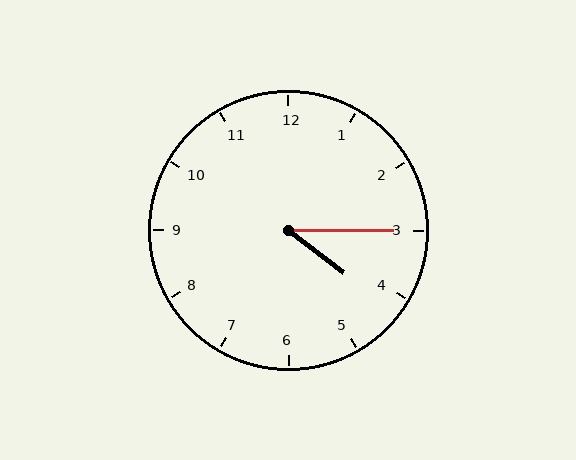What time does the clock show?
4:15.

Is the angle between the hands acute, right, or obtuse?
It is acute.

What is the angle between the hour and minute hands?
Approximately 38 degrees.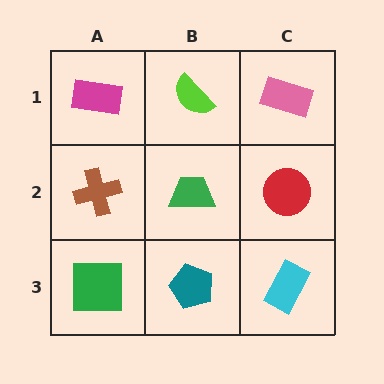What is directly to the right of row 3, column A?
A teal pentagon.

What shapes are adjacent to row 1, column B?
A green trapezoid (row 2, column B), a magenta rectangle (row 1, column A), a pink rectangle (row 1, column C).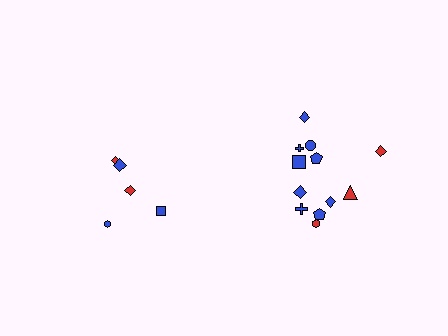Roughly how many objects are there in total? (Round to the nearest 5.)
Roughly 15 objects in total.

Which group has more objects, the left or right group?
The right group.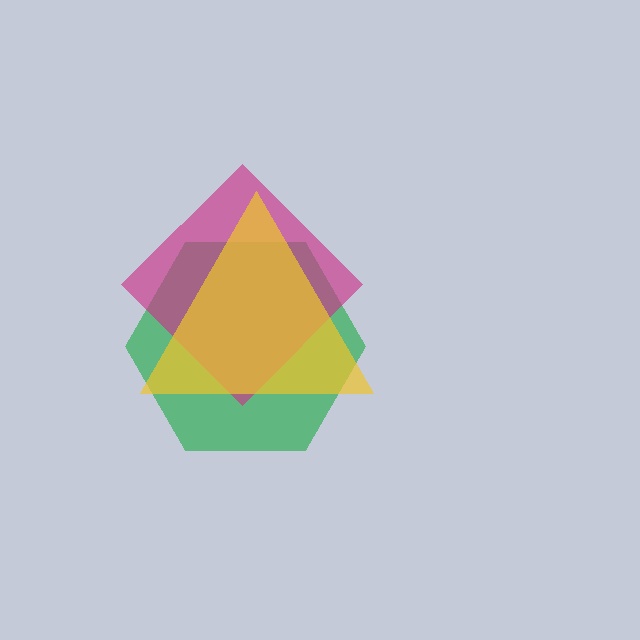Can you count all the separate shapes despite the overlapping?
Yes, there are 3 separate shapes.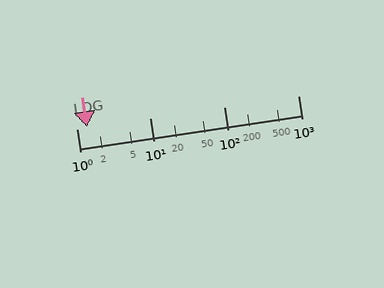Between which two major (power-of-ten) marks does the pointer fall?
The pointer is between 1 and 10.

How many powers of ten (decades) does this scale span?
The scale spans 3 decades, from 1 to 1000.